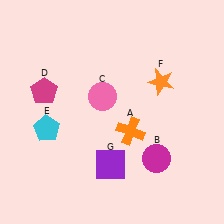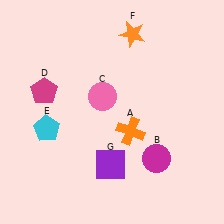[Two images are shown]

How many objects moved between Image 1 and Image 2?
1 object moved between the two images.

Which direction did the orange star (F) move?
The orange star (F) moved up.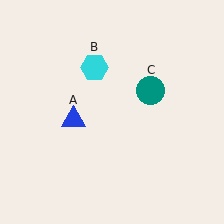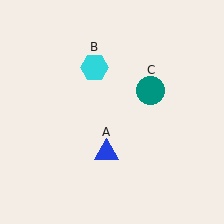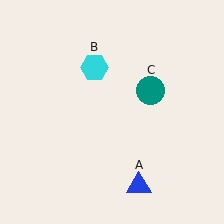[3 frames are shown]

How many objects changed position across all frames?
1 object changed position: blue triangle (object A).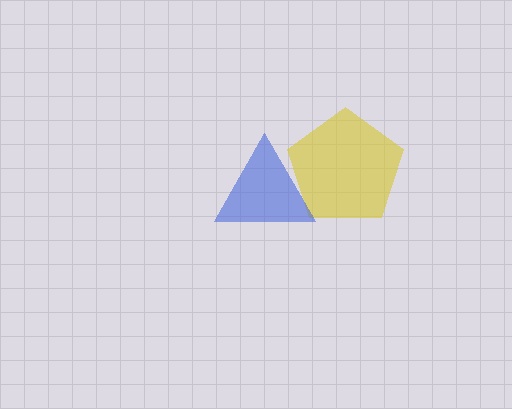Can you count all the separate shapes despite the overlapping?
Yes, there are 2 separate shapes.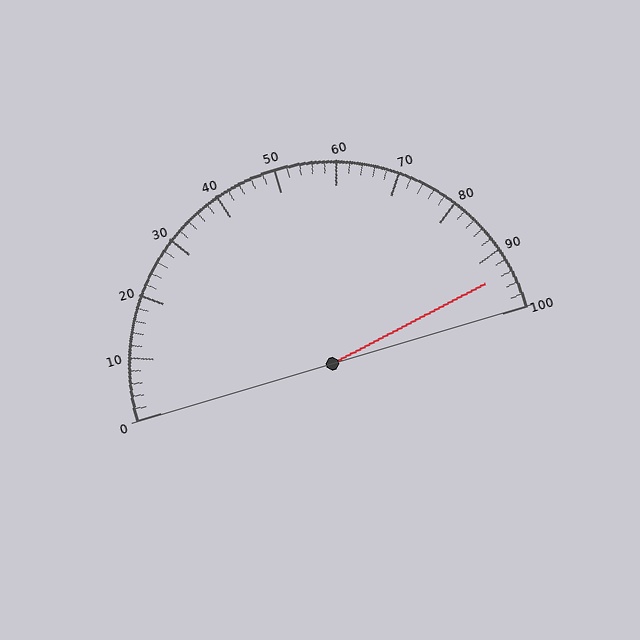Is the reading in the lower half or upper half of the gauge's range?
The reading is in the upper half of the range (0 to 100).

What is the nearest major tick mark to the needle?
The nearest major tick mark is 90.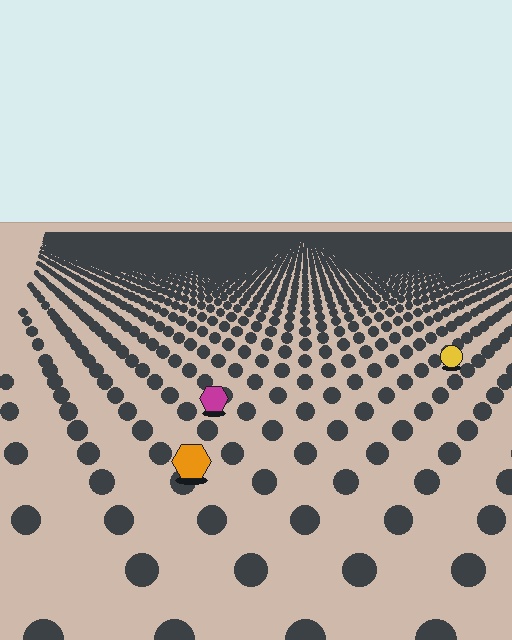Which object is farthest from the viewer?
The yellow circle is farthest from the viewer. It appears smaller and the ground texture around it is denser.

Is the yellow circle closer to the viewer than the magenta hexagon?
No. The magenta hexagon is closer — you can tell from the texture gradient: the ground texture is coarser near it.